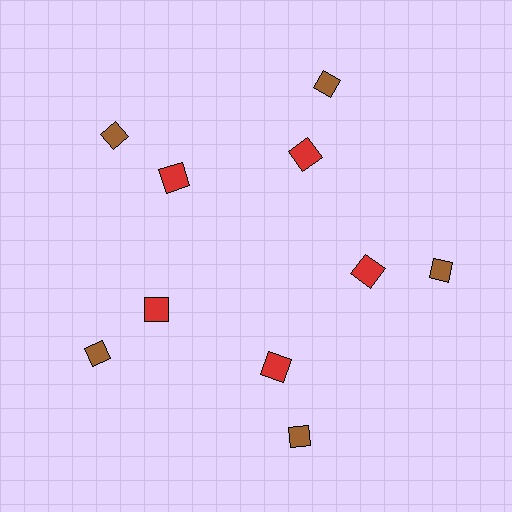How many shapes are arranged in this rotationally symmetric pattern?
There are 10 shapes, arranged in 5 groups of 2.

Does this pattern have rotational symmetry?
Yes, this pattern has 5-fold rotational symmetry. It looks the same after rotating 72 degrees around the center.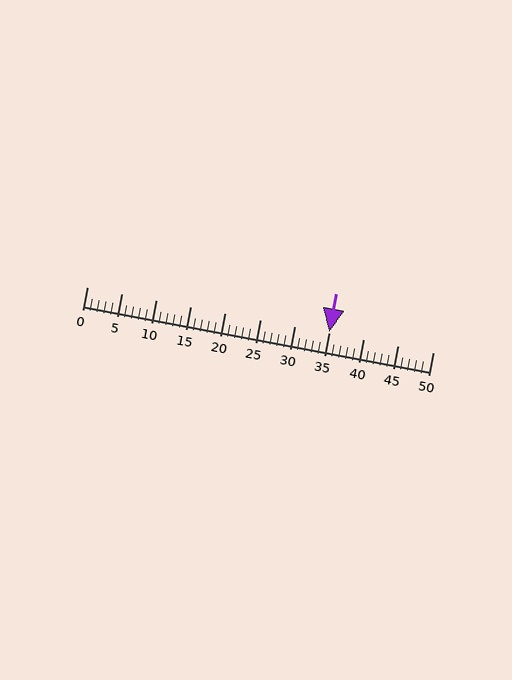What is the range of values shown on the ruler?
The ruler shows values from 0 to 50.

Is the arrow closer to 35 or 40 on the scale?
The arrow is closer to 35.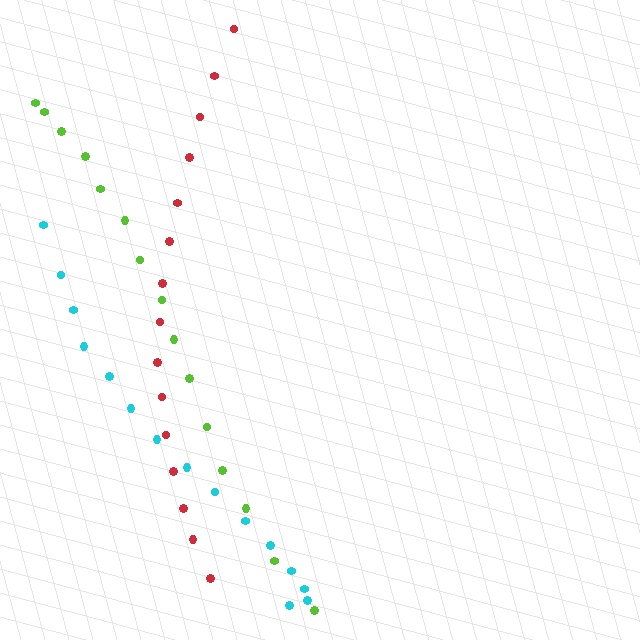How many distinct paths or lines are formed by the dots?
There are 3 distinct paths.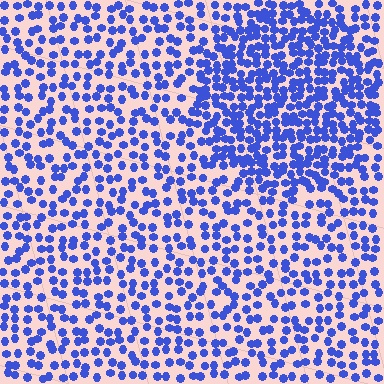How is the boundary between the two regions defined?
The boundary is defined by a change in element density (approximately 1.9x ratio). All elements are the same color, size, and shape.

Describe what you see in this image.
The image contains small blue elements arranged at two different densities. A circle-shaped region is visible where the elements are more densely packed than the surrounding area.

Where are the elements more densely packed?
The elements are more densely packed inside the circle boundary.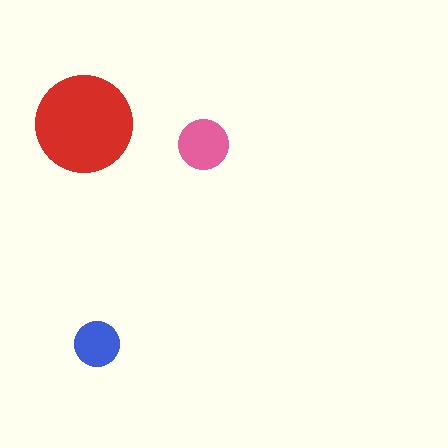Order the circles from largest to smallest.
the red one, the pink one, the blue one.